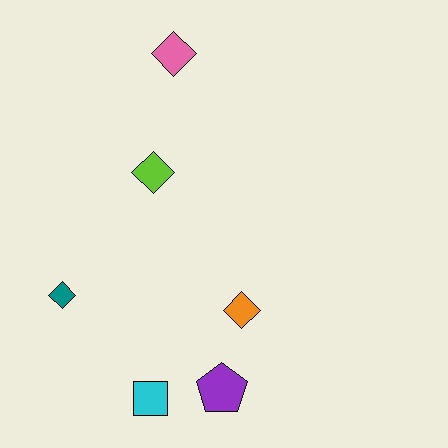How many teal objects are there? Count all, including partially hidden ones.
There is 1 teal object.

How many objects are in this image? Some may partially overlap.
There are 6 objects.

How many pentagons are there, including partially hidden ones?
There is 1 pentagon.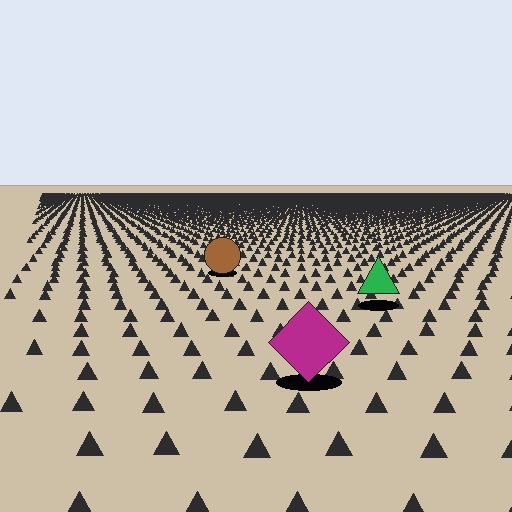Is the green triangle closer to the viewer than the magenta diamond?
No. The magenta diamond is closer — you can tell from the texture gradient: the ground texture is coarser near it.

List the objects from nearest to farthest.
From nearest to farthest: the magenta diamond, the green triangle, the brown circle.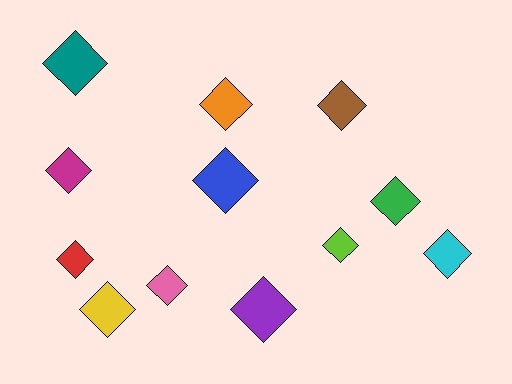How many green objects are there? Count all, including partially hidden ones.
There is 1 green object.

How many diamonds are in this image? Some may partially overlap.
There are 12 diamonds.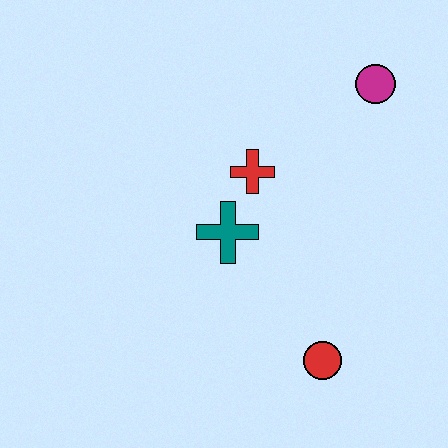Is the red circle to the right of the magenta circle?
No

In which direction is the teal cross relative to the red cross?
The teal cross is below the red cross.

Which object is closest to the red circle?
The teal cross is closest to the red circle.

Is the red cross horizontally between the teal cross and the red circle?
Yes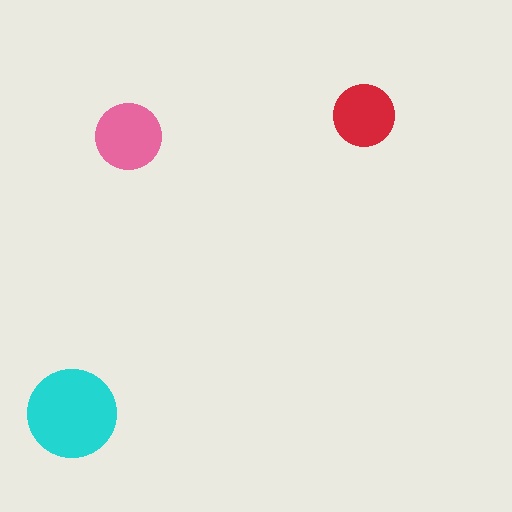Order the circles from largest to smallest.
the cyan one, the pink one, the red one.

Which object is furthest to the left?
The cyan circle is leftmost.